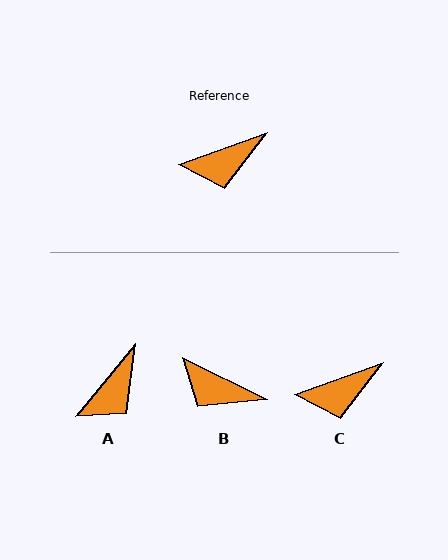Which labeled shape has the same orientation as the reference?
C.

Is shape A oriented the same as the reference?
No, it is off by about 30 degrees.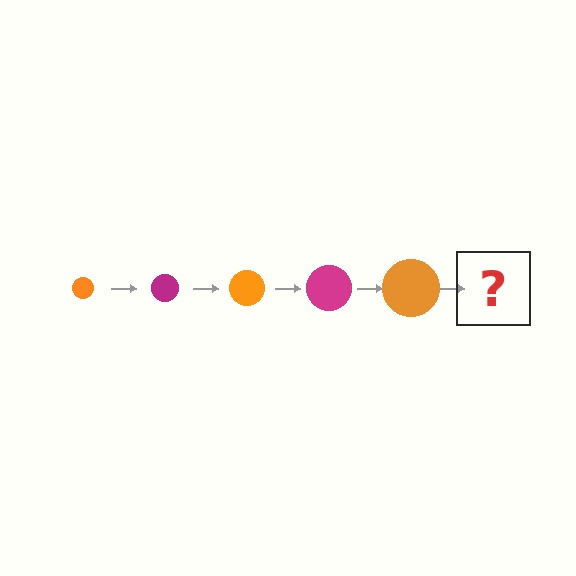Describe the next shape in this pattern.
It should be a magenta circle, larger than the previous one.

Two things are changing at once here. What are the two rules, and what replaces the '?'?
The two rules are that the circle grows larger each step and the color cycles through orange and magenta. The '?' should be a magenta circle, larger than the previous one.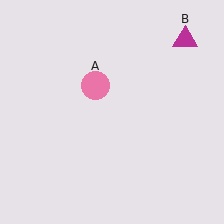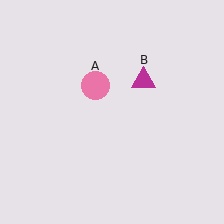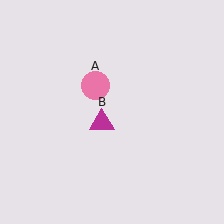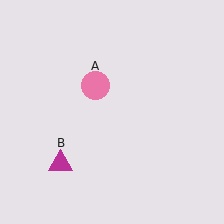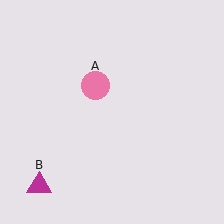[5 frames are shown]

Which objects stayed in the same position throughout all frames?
Pink circle (object A) remained stationary.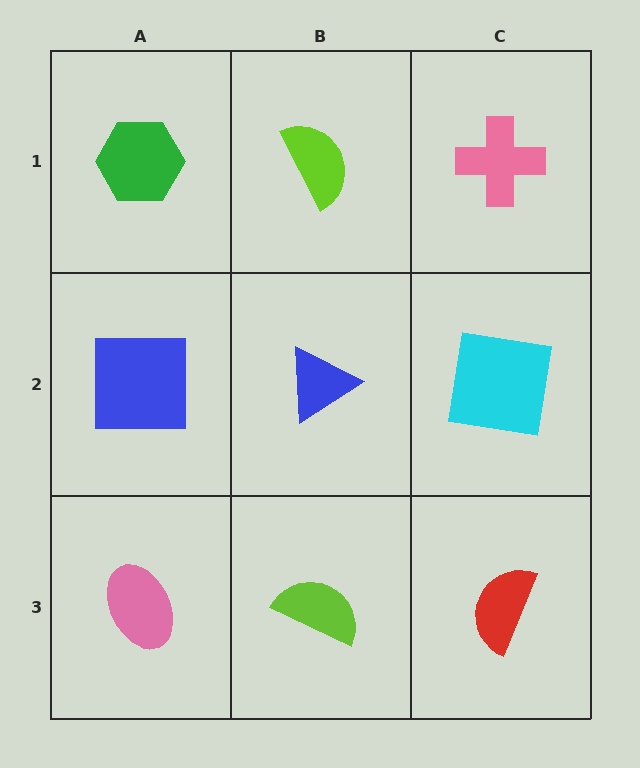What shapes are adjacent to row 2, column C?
A pink cross (row 1, column C), a red semicircle (row 3, column C), a blue triangle (row 2, column B).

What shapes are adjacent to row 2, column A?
A green hexagon (row 1, column A), a pink ellipse (row 3, column A), a blue triangle (row 2, column B).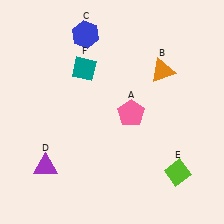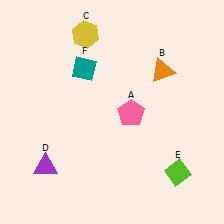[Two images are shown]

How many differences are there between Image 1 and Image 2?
There is 1 difference between the two images.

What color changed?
The hexagon (C) changed from blue in Image 1 to yellow in Image 2.